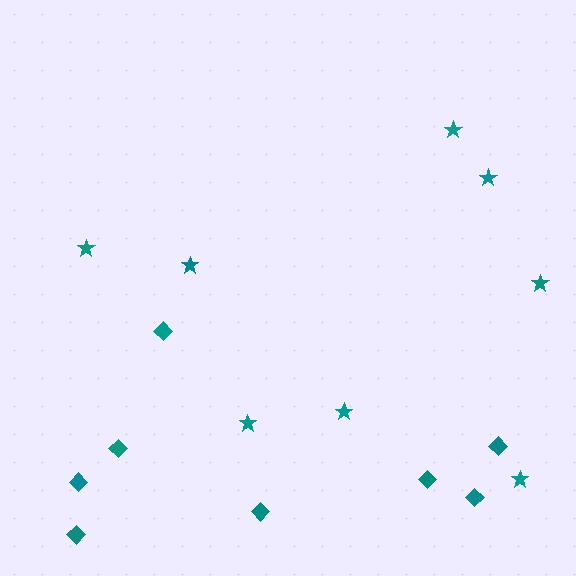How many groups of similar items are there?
There are 2 groups: one group of stars (8) and one group of diamonds (8).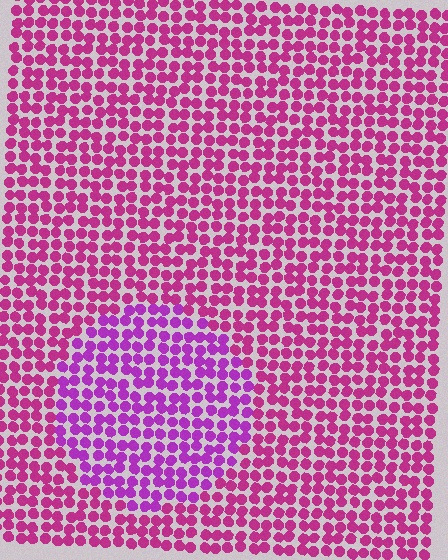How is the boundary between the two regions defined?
The boundary is defined purely by a slight shift in hue (about 28 degrees). Spacing, size, and orientation are identical on both sides.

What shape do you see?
I see a circle.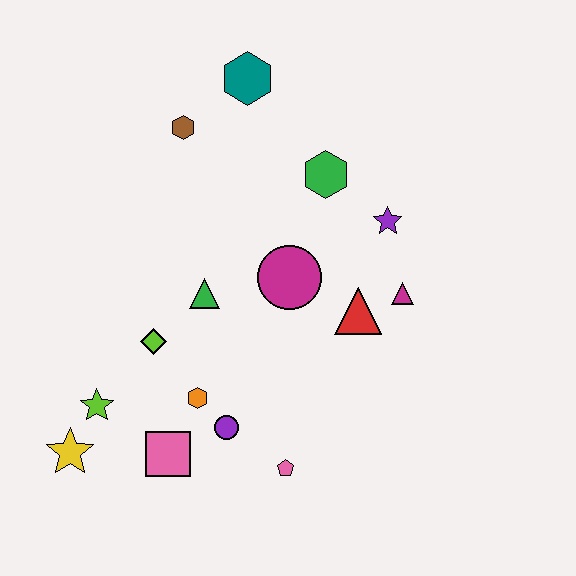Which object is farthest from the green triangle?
The teal hexagon is farthest from the green triangle.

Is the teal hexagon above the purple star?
Yes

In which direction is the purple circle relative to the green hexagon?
The purple circle is below the green hexagon.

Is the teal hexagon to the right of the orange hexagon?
Yes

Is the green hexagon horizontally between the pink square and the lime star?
No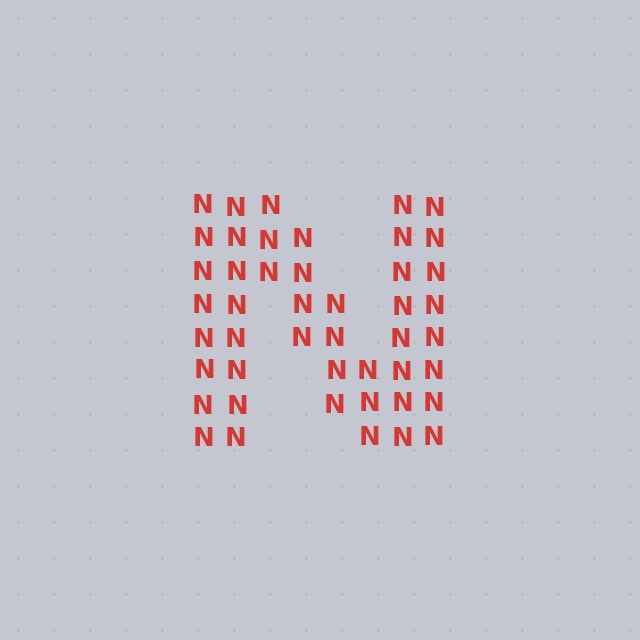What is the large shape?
The large shape is the letter N.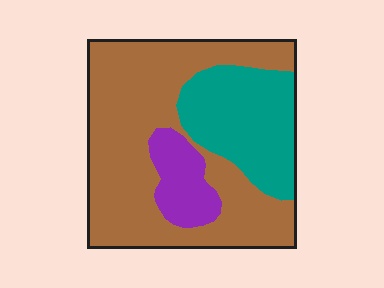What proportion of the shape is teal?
Teal takes up between a quarter and a half of the shape.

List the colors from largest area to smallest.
From largest to smallest: brown, teal, purple.